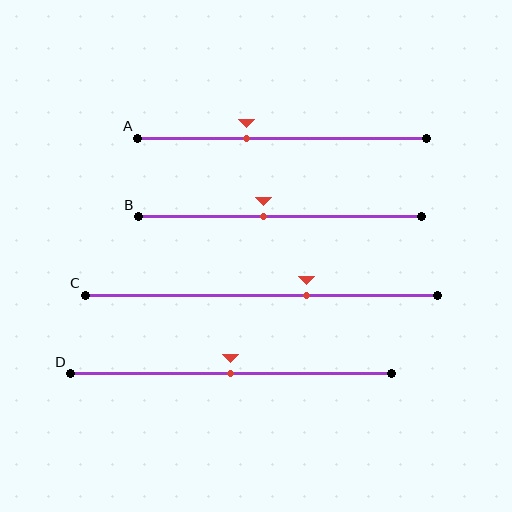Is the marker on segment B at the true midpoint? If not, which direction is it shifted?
No, the marker on segment B is shifted to the left by about 6% of the segment length.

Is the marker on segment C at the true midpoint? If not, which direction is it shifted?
No, the marker on segment C is shifted to the right by about 13% of the segment length.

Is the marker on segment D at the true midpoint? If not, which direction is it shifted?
Yes, the marker on segment D is at the true midpoint.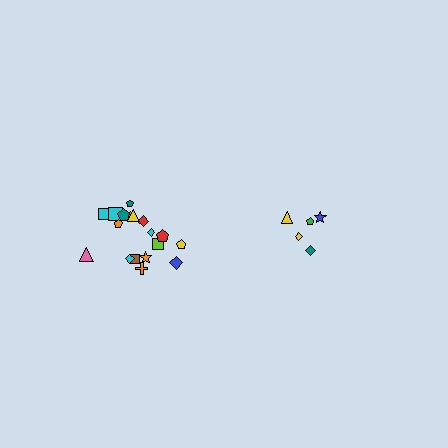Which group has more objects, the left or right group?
The left group.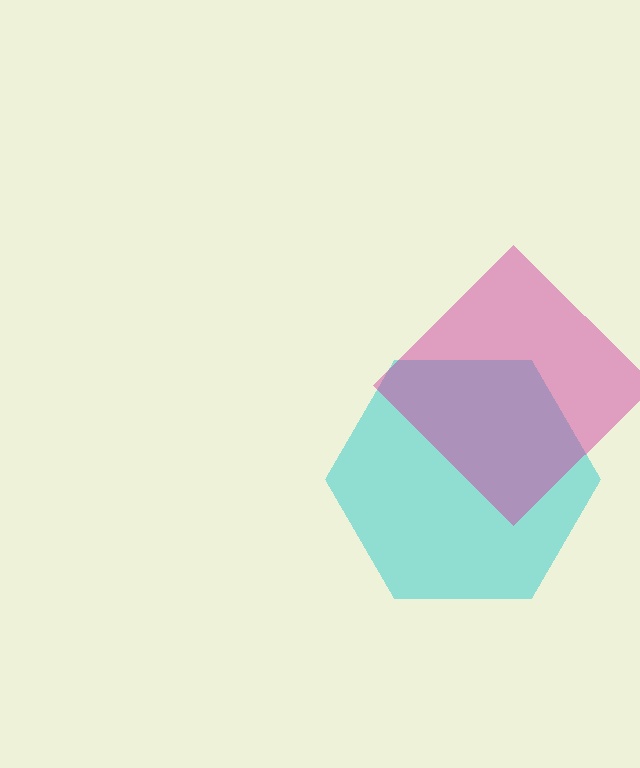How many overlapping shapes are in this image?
There are 2 overlapping shapes in the image.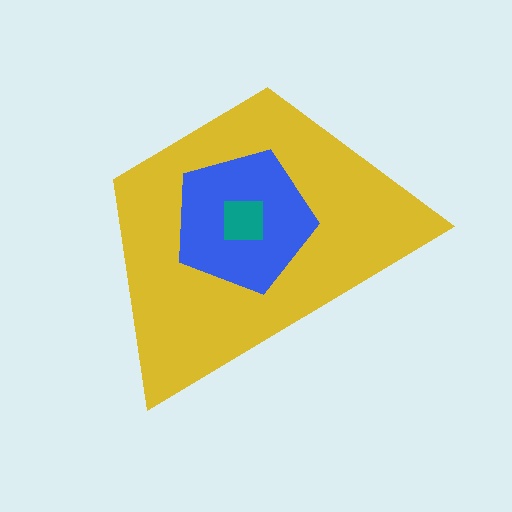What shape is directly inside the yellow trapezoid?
The blue pentagon.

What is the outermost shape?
The yellow trapezoid.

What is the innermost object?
The teal square.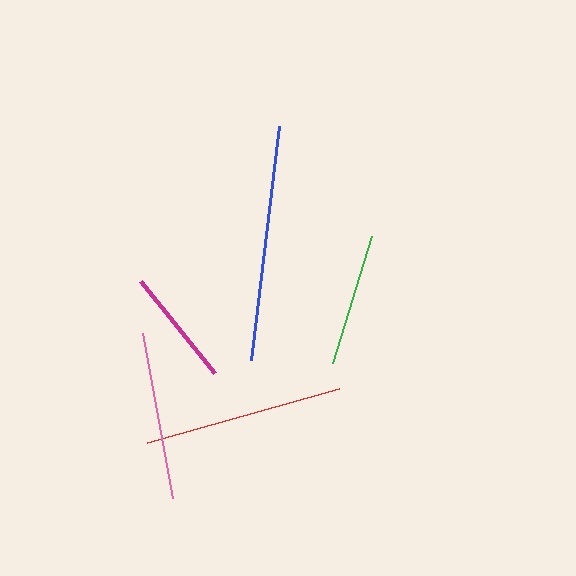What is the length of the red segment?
The red segment is approximately 200 pixels long.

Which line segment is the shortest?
The magenta line is the shortest at approximately 118 pixels.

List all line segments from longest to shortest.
From longest to shortest: blue, red, pink, green, magenta.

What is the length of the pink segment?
The pink segment is approximately 167 pixels long.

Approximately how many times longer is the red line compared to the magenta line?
The red line is approximately 1.7 times the length of the magenta line.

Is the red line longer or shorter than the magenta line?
The red line is longer than the magenta line.